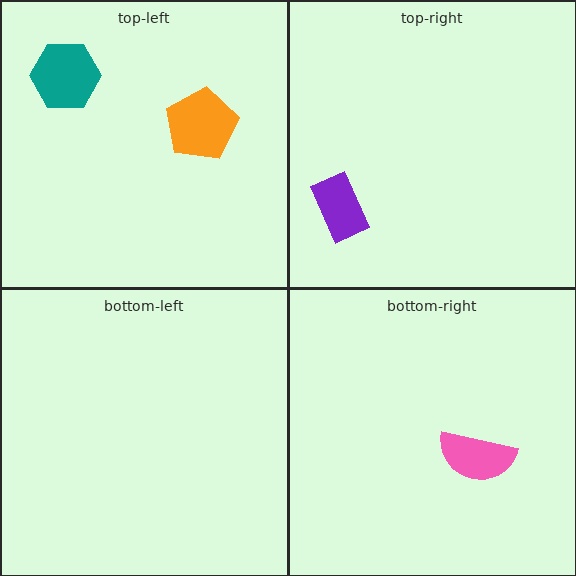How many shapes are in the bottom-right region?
1.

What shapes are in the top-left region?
The teal hexagon, the orange pentagon.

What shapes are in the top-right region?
The purple rectangle.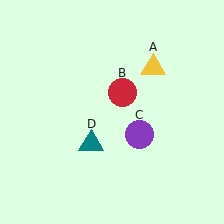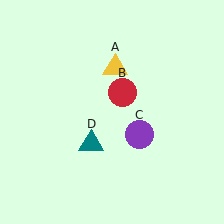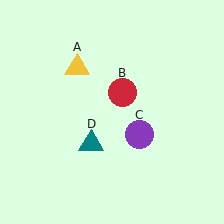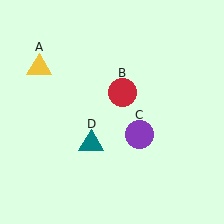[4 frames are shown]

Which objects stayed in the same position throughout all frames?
Red circle (object B) and purple circle (object C) and teal triangle (object D) remained stationary.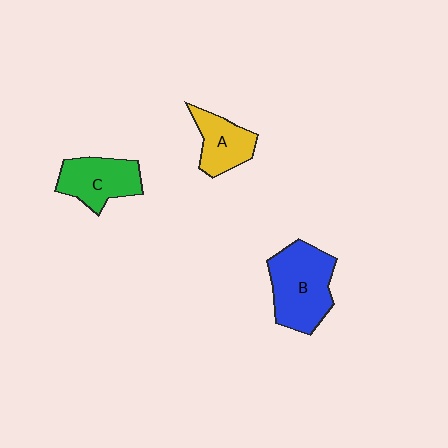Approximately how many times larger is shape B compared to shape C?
Approximately 1.4 times.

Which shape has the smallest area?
Shape A (yellow).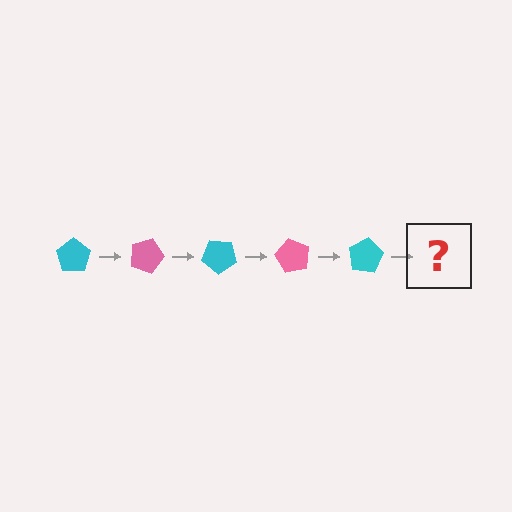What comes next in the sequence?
The next element should be a pink pentagon, rotated 100 degrees from the start.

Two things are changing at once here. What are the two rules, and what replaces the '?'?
The two rules are that it rotates 20 degrees each step and the color cycles through cyan and pink. The '?' should be a pink pentagon, rotated 100 degrees from the start.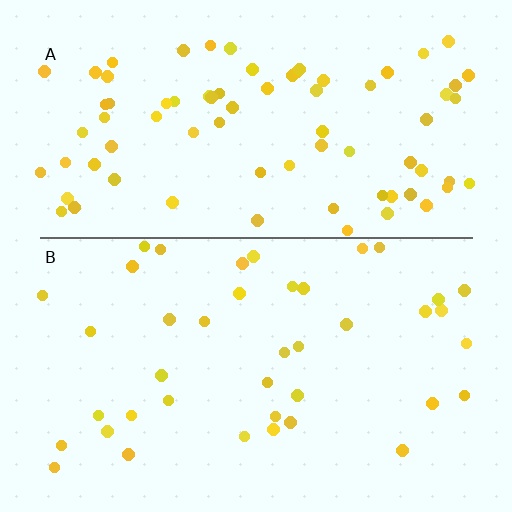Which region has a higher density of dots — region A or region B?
A (the top).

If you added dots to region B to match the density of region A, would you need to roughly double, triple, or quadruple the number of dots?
Approximately double.